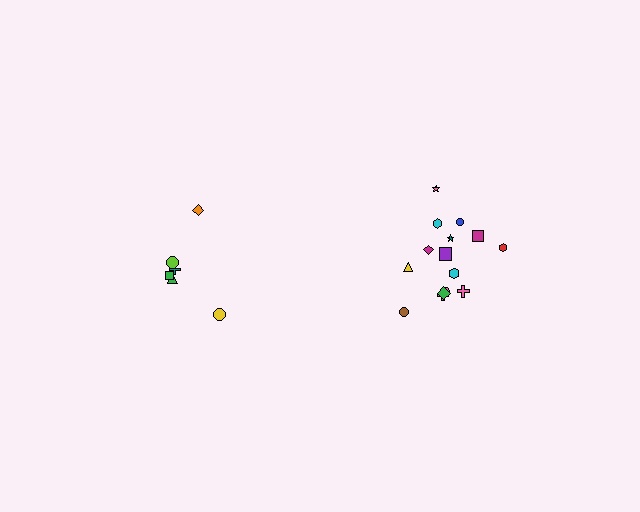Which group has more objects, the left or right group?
The right group.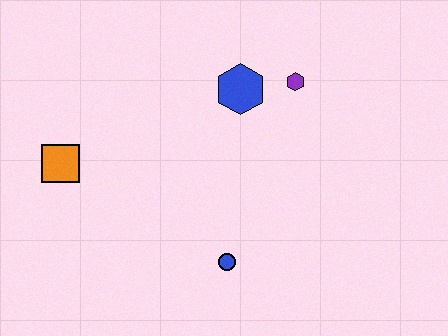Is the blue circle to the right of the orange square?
Yes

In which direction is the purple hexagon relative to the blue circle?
The purple hexagon is above the blue circle.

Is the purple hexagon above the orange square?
Yes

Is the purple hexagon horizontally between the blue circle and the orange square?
No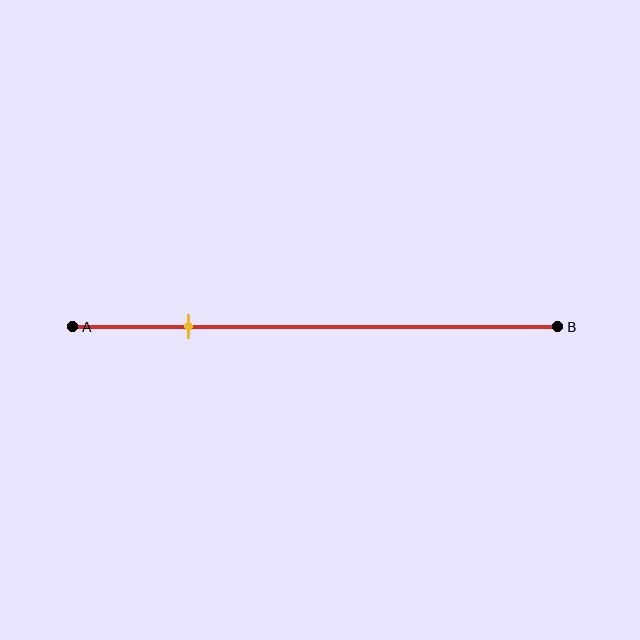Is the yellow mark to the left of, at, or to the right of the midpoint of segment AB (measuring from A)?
The yellow mark is to the left of the midpoint of segment AB.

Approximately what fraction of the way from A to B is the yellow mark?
The yellow mark is approximately 25% of the way from A to B.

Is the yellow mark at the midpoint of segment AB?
No, the mark is at about 25% from A, not at the 50% midpoint.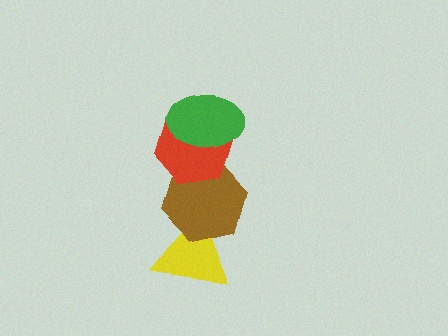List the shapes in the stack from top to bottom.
From top to bottom: the green ellipse, the red hexagon, the brown hexagon, the yellow triangle.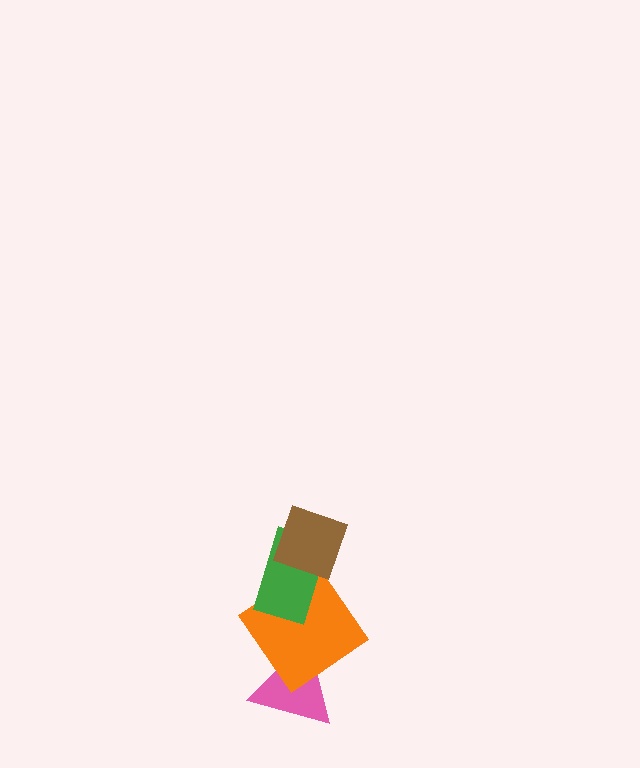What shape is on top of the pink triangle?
The orange diamond is on top of the pink triangle.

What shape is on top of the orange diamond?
The green rectangle is on top of the orange diamond.